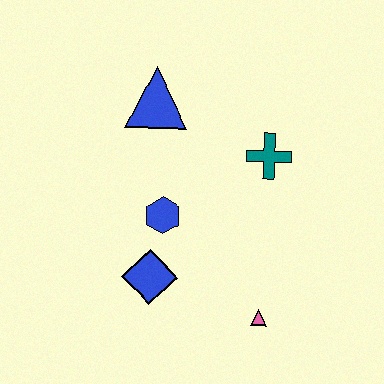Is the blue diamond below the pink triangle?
No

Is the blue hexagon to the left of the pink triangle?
Yes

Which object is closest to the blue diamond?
The blue hexagon is closest to the blue diamond.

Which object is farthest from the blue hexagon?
The pink triangle is farthest from the blue hexagon.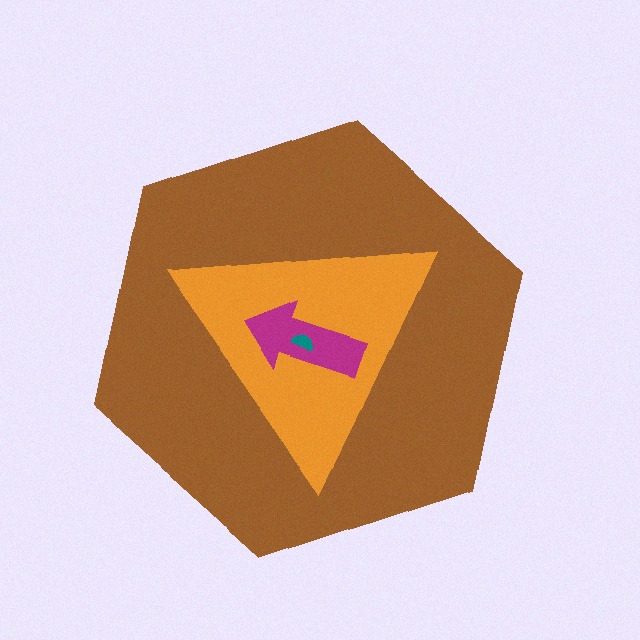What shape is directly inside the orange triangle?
The magenta arrow.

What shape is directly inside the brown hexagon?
The orange triangle.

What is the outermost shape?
The brown hexagon.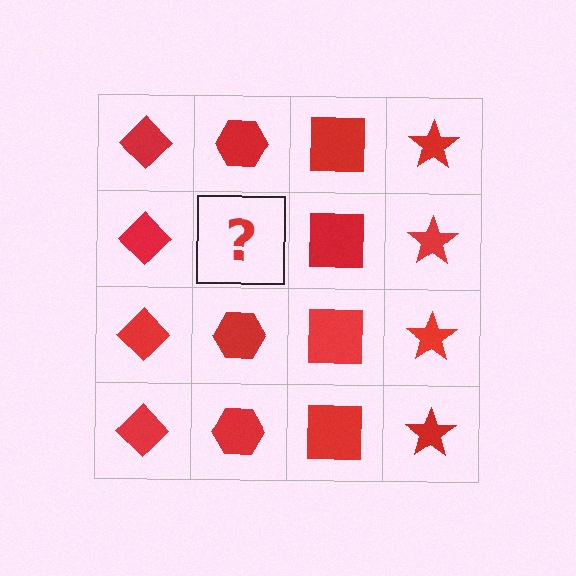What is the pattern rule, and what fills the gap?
The rule is that each column has a consistent shape. The gap should be filled with a red hexagon.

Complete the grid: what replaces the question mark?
The question mark should be replaced with a red hexagon.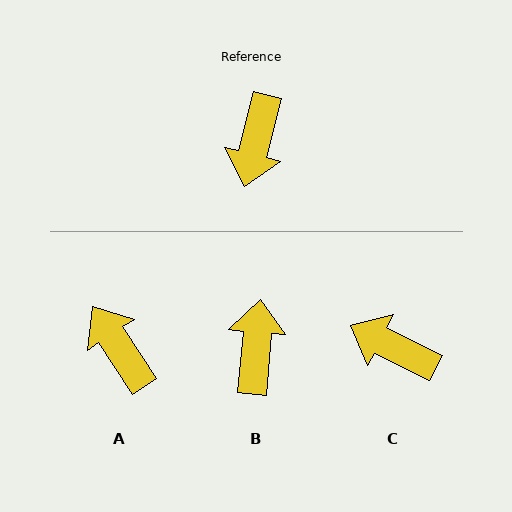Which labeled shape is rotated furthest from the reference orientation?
B, about 171 degrees away.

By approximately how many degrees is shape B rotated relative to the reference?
Approximately 171 degrees clockwise.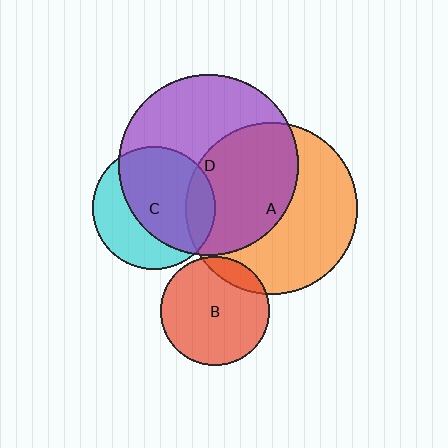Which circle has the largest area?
Circle D (purple).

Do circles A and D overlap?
Yes.